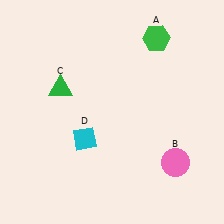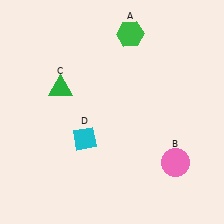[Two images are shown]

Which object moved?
The green hexagon (A) moved left.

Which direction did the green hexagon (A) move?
The green hexagon (A) moved left.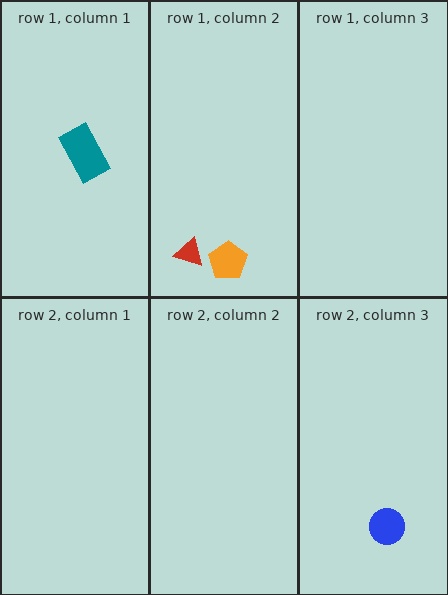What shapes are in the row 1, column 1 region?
The teal rectangle.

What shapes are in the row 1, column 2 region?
The red triangle, the orange pentagon.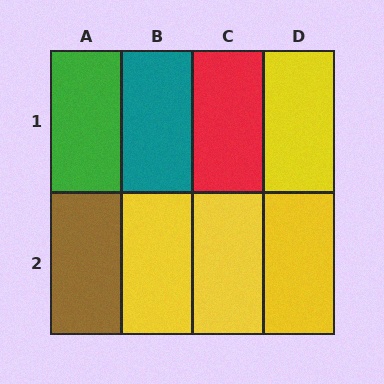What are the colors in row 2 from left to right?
Brown, yellow, yellow, yellow.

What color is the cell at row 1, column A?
Green.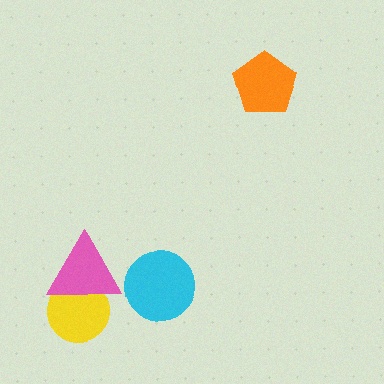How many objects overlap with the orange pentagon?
0 objects overlap with the orange pentagon.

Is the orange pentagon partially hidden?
No, no other shape covers it.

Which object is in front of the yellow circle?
The pink triangle is in front of the yellow circle.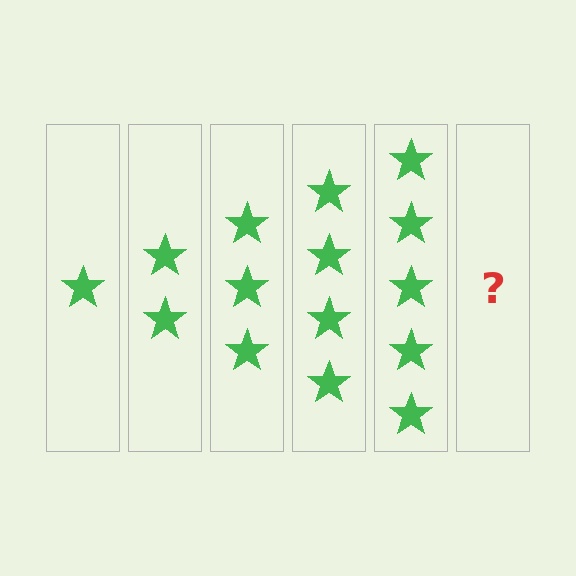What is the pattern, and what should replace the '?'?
The pattern is that each step adds one more star. The '?' should be 6 stars.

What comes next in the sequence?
The next element should be 6 stars.